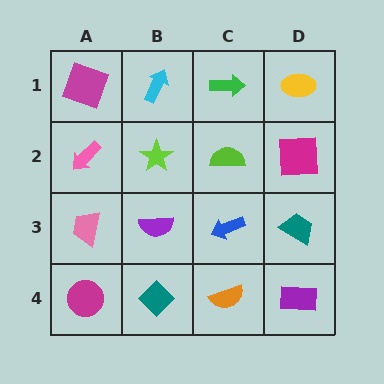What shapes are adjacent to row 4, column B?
A purple semicircle (row 3, column B), a magenta circle (row 4, column A), an orange semicircle (row 4, column C).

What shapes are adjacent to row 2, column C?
A green arrow (row 1, column C), a blue arrow (row 3, column C), a lime star (row 2, column B), a magenta square (row 2, column D).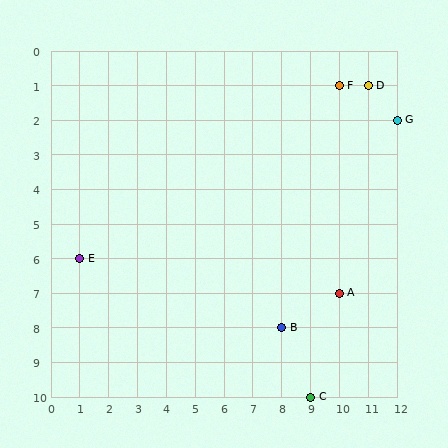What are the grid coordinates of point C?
Point C is at grid coordinates (9, 10).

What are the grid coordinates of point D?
Point D is at grid coordinates (11, 1).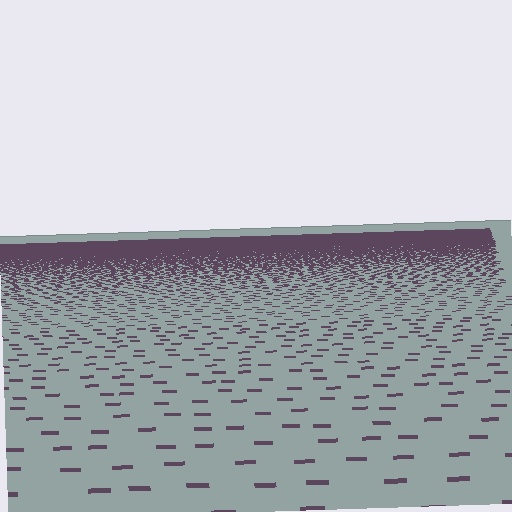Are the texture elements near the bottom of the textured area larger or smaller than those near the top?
Larger. Near the bottom, elements are closer to the viewer and appear at a bigger on-screen size.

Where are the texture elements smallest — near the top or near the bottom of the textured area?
Near the top.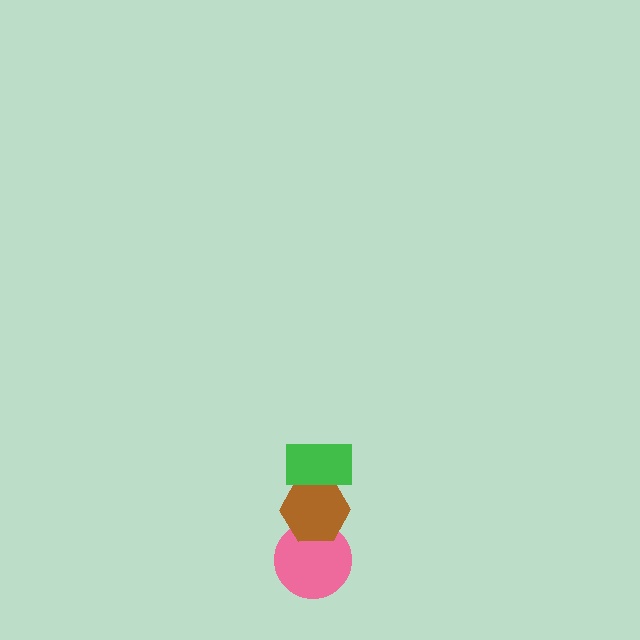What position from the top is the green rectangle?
The green rectangle is 1st from the top.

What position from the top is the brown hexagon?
The brown hexagon is 2nd from the top.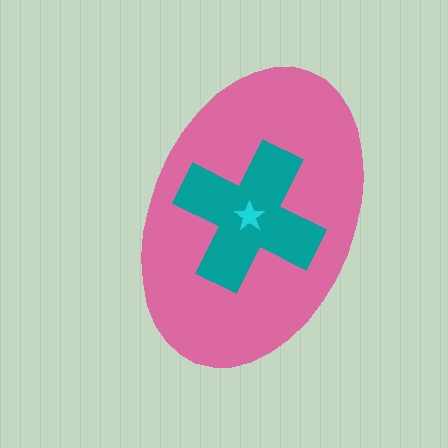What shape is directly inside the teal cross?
The cyan star.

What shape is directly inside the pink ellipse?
The teal cross.